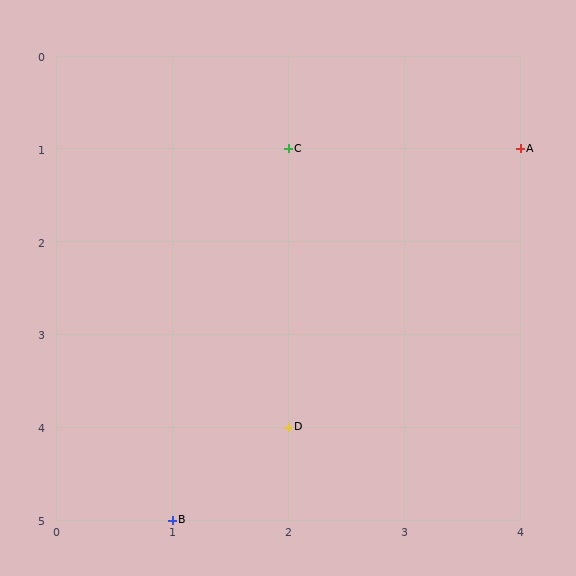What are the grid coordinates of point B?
Point B is at grid coordinates (1, 5).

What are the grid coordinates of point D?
Point D is at grid coordinates (2, 4).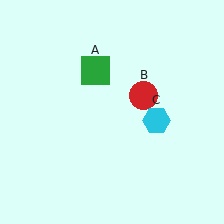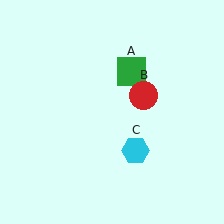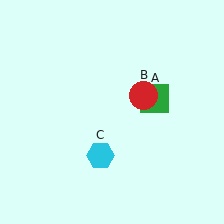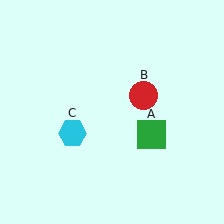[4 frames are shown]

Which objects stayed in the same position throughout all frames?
Red circle (object B) remained stationary.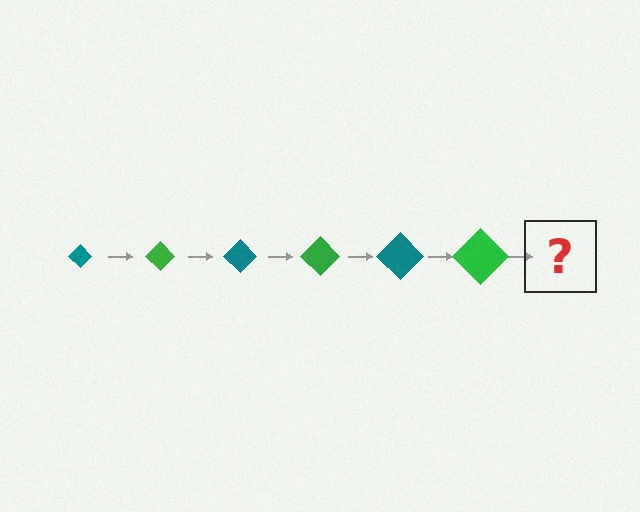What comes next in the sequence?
The next element should be a teal diamond, larger than the previous one.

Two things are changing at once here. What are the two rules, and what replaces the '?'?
The two rules are that the diamond grows larger each step and the color cycles through teal and green. The '?' should be a teal diamond, larger than the previous one.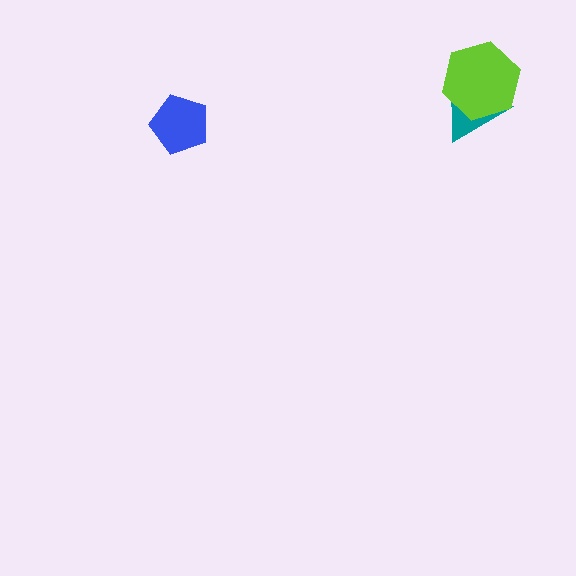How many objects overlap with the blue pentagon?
0 objects overlap with the blue pentagon.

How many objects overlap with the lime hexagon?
1 object overlaps with the lime hexagon.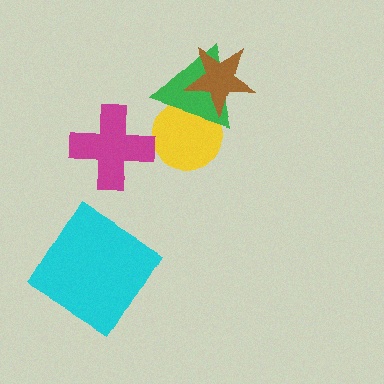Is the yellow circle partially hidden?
Yes, it is partially covered by another shape.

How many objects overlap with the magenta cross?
0 objects overlap with the magenta cross.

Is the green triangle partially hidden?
Yes, it is partially covered by another shape.